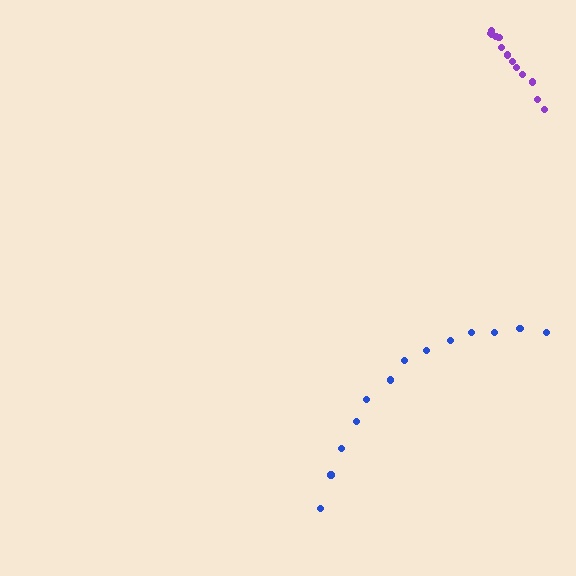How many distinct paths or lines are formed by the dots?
There are 2 distinct paths.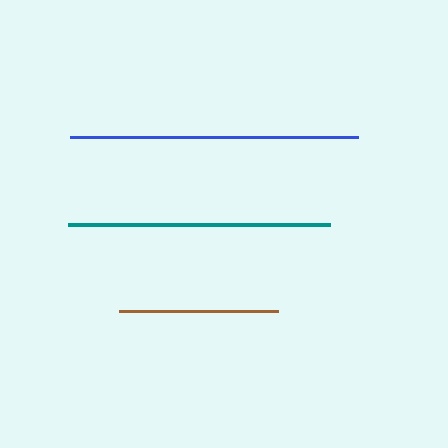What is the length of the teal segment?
The teal segment is approximately 262 pixels long.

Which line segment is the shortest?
The brown line is the shortest at approximately 160 pixels.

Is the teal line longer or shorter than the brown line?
The teal line is longer than the brown line.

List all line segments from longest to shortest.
From longest to shortest: blue, teal, brown.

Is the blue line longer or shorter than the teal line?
The blue line is longer than the teal line.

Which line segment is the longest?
The blue line is the longest at approximately 288 pixels.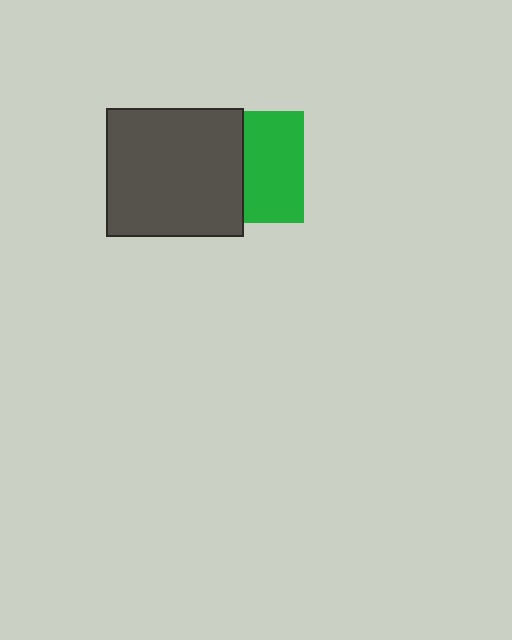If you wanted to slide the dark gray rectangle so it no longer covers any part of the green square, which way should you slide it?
Slide it left — that is the most direct way to separate the two shapes.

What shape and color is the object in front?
The object in front is a dark gray rectangle.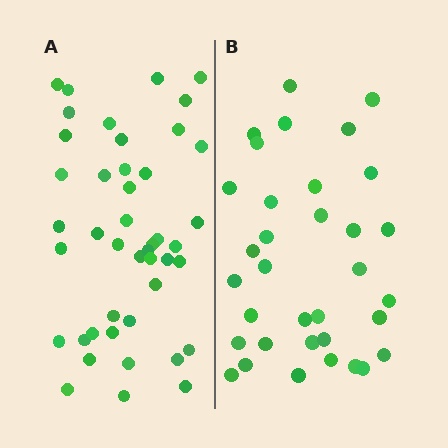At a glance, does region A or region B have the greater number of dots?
Region A (the left region) has more dots.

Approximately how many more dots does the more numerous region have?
Region A has roughly 10 or so more dots than region B.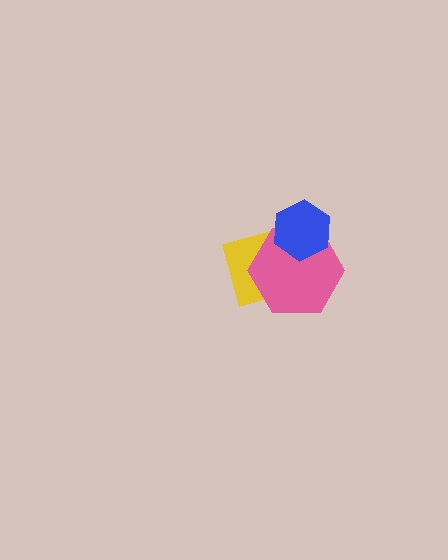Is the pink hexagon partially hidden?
Yes, it is partially covered by another shape.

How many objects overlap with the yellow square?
2 objects overlap with the yellow square.